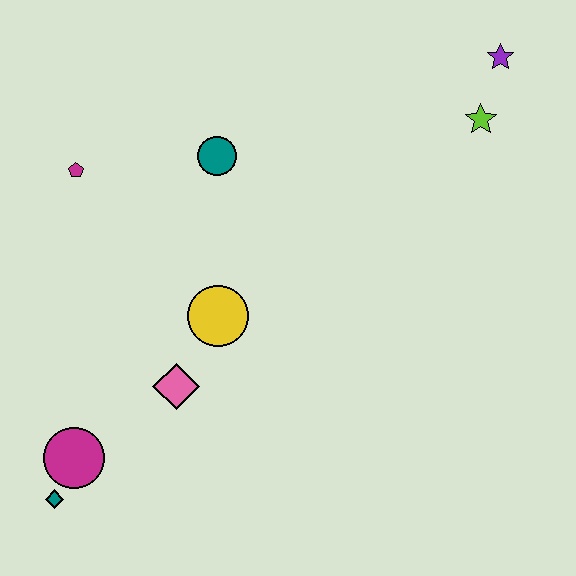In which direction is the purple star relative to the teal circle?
The purple star is to the right of the teal circle.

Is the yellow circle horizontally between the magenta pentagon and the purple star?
Yes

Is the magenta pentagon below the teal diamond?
No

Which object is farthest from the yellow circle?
The purple star is farthest from the yellow circle.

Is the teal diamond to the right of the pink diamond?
No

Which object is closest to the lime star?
The purple star is closest to the lime star.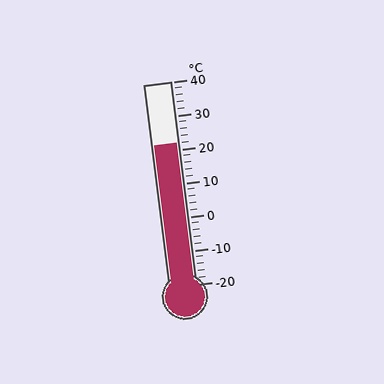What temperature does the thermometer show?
The thermometer shows approximately 22°C.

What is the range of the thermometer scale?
The thermometer scale ranges from -20°C to 40°C.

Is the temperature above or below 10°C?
The temperature is above 10°C.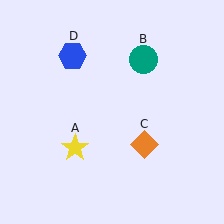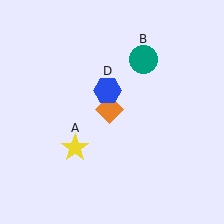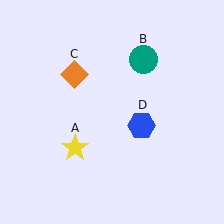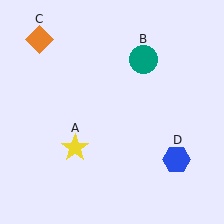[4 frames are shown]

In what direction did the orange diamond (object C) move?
The orange diamond (object C) moved up and to the left.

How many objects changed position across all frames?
2 objects changed position: orange diamond (object C), blue hexagon (object D).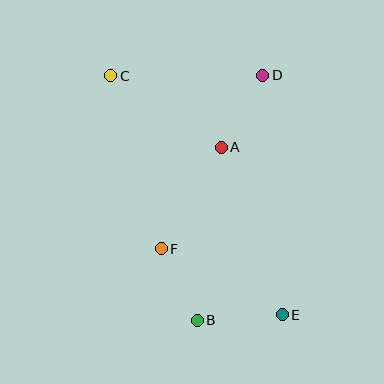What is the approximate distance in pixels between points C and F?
The distance between C and F is approximately 180 pixels.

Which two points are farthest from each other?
Points C and E are farthest from each other.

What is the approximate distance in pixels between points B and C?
The distance between B and C is approximately 260 pixels.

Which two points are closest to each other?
Points B and F are closest to each other.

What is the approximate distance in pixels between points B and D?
The distance between B and D is approximately 254 pixels.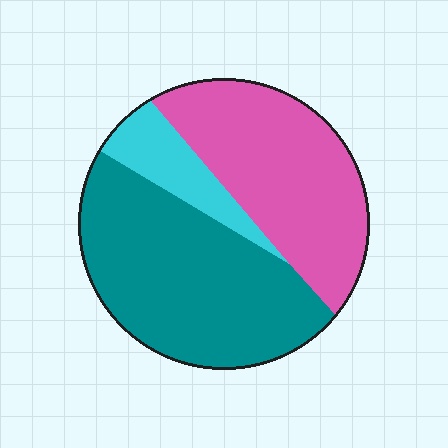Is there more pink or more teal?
Teal.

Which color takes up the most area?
Teal, at roughly 50%.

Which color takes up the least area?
Cyan, at roughly 10%.